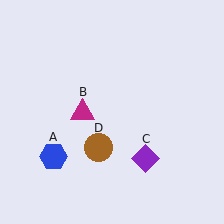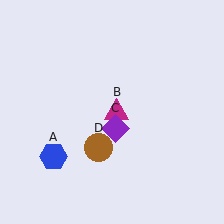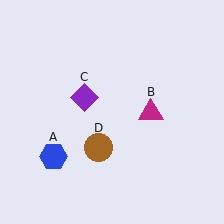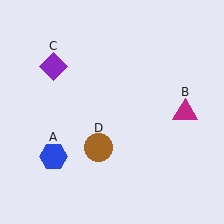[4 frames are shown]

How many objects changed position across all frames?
2 objects changed position: magenta triangle (object B), purple diamond (object C).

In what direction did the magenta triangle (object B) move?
The magenta triangle (object B) moved right.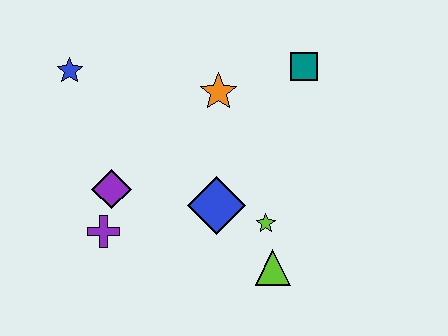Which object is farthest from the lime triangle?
The blue star is farthest from the lime triangle.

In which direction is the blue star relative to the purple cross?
The blue star is above the purple cross.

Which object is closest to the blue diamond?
The lime star is closest to the blue diamond.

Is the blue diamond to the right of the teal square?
No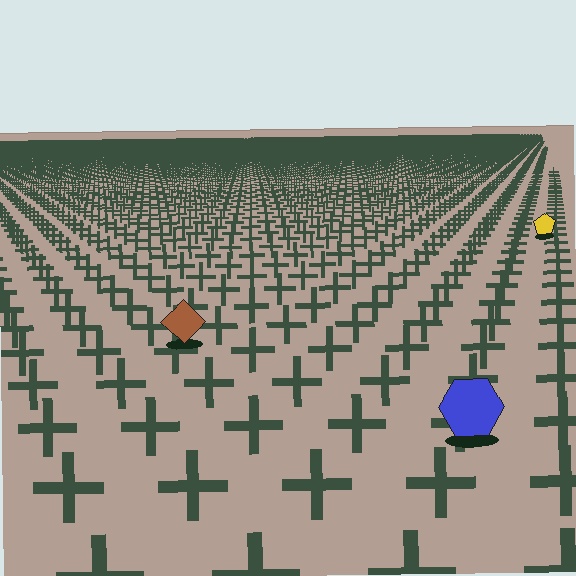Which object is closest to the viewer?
The blue hexagon is closest. The texture marks near it are larger and more spread out.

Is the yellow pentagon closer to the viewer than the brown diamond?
No. The brown diamond is closer — you can tell from the texture gradient: the ground texture is coarser near it.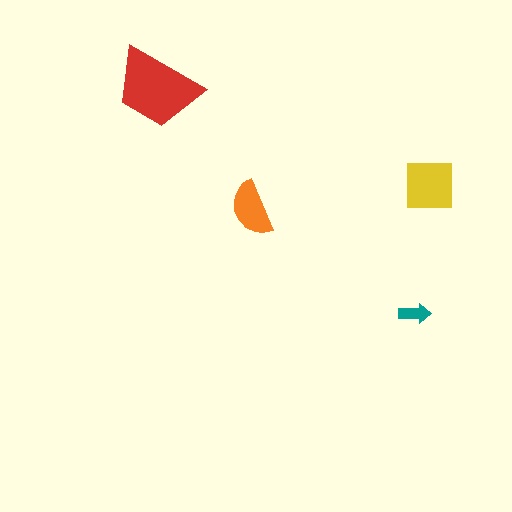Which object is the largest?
The red trapezoid.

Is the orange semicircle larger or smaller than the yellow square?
Smaller.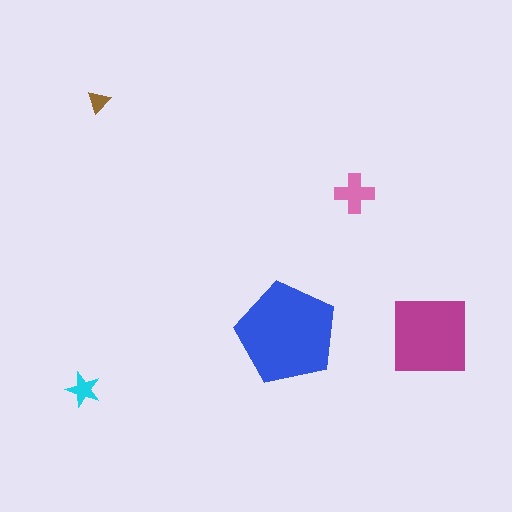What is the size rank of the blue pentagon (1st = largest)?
1st.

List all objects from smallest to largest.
The brown triangle, the cyan star, the pink cross, the magenta square, the blue pentagon.